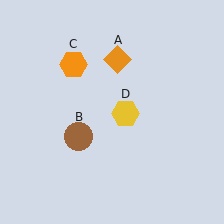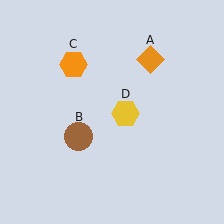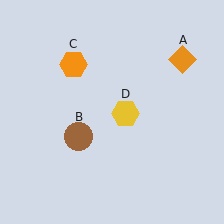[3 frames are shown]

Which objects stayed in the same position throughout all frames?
Brown circle (object B) and orange hexagon (object C) and yellow hexagon (object D) remained stationary.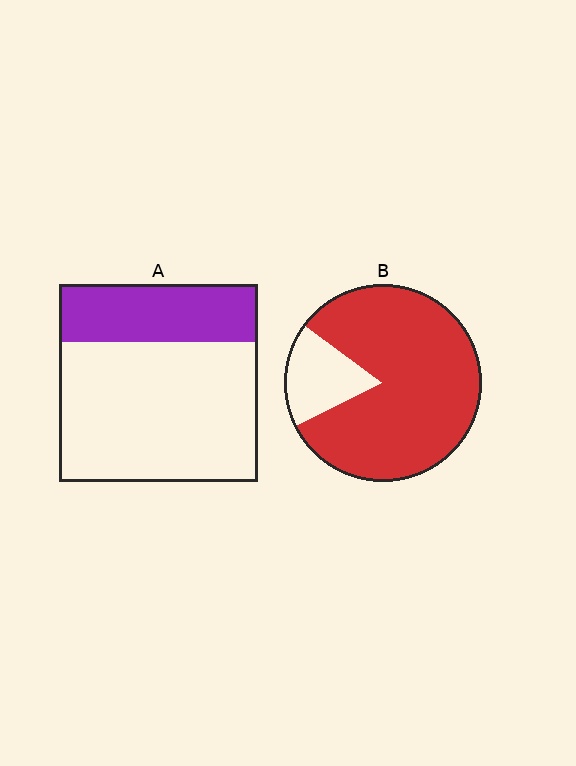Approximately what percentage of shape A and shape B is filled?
A is approximately 30% and B is approximately 85%.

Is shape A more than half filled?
No.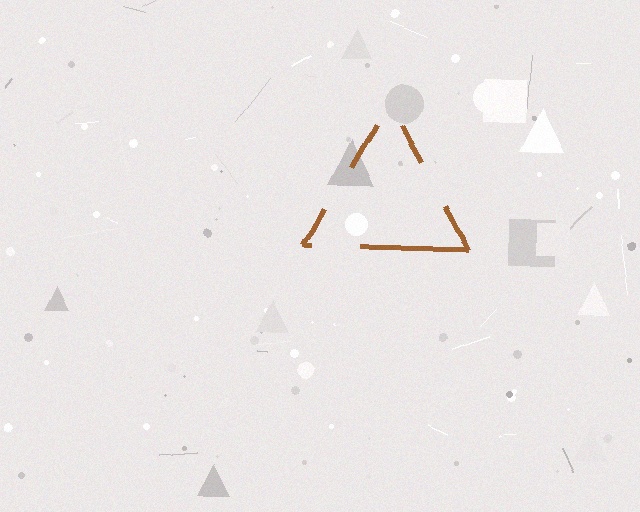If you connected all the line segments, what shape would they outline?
They would outline a triangle.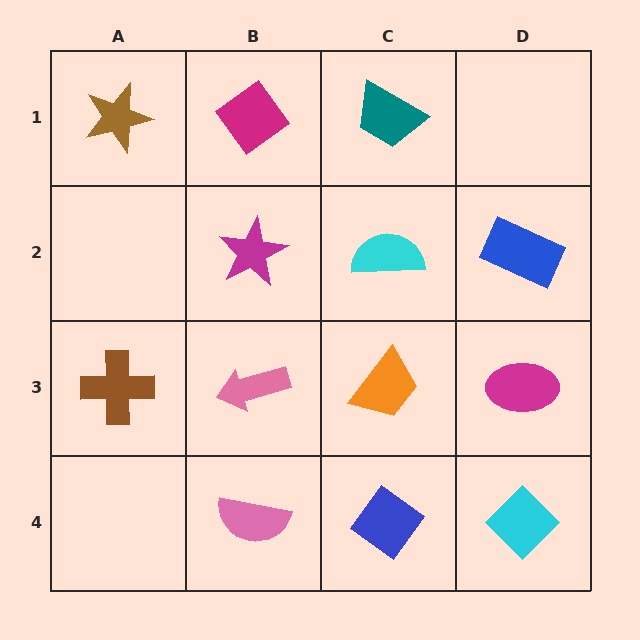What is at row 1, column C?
A teal trapezoid.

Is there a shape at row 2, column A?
No, that cell is empty.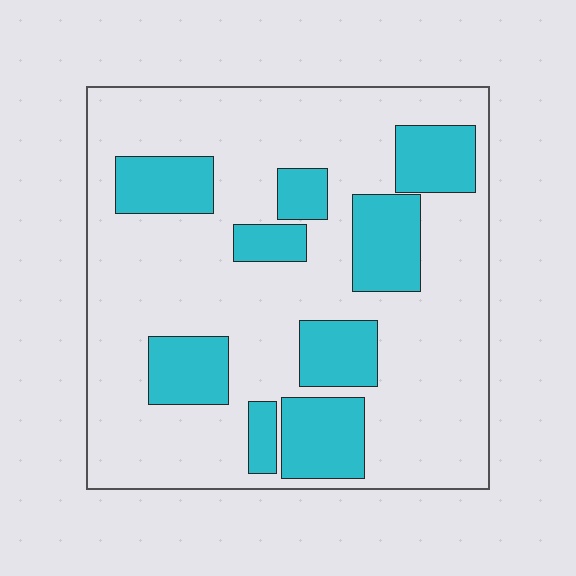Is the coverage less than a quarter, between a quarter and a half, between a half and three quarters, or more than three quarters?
Between a quarter and a half.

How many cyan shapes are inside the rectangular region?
9.